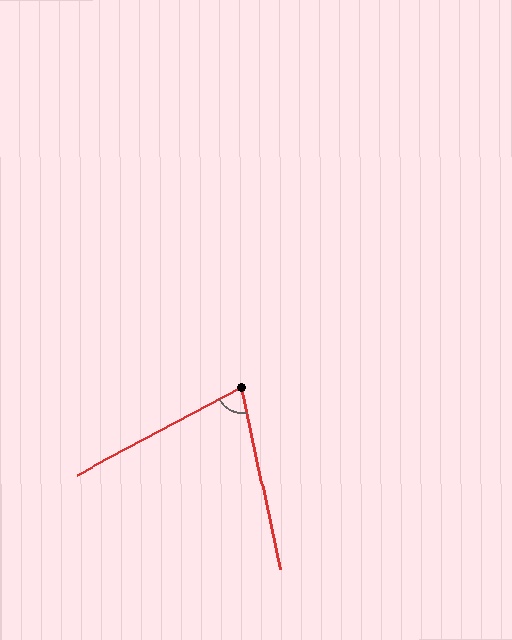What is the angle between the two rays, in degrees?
Approximately 74 degrees.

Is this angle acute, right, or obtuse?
It is acute.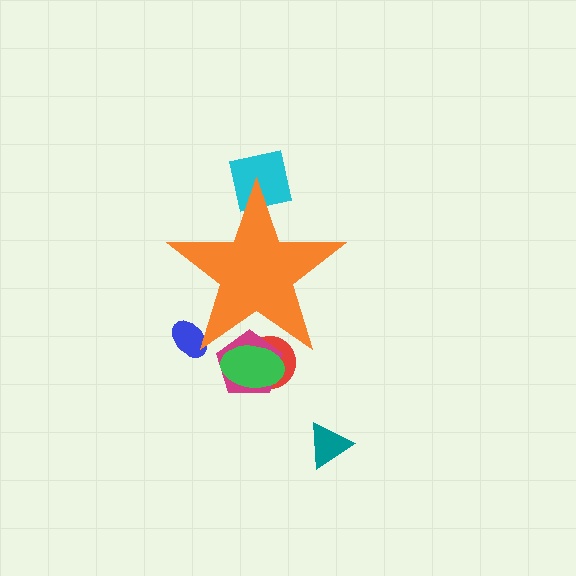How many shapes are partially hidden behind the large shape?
5 shapes are partially hidden.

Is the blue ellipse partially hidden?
Yes, the blue ellipse is partially hidden behind the orange star.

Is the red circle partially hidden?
Yes, the red circle is partially hidden behind the orange star.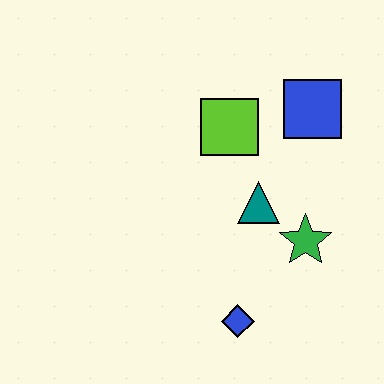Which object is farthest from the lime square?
The blue diamond is farthest from the lime square.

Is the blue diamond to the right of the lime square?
Yes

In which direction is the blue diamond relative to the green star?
The blue diamond is below the green star.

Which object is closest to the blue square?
The lime square is closest to the blue square.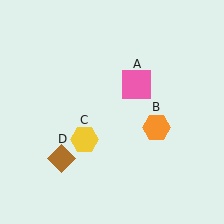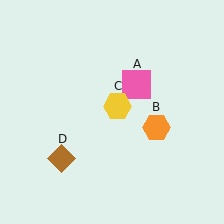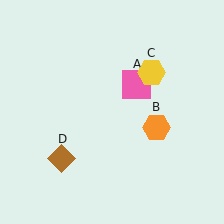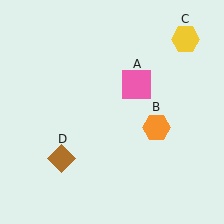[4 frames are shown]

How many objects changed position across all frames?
1 object changed position: yellow hexagon (object C).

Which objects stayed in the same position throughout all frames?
Pink square (object A) and orange hexagon (object B) and brown diamond (object D) remained stationary.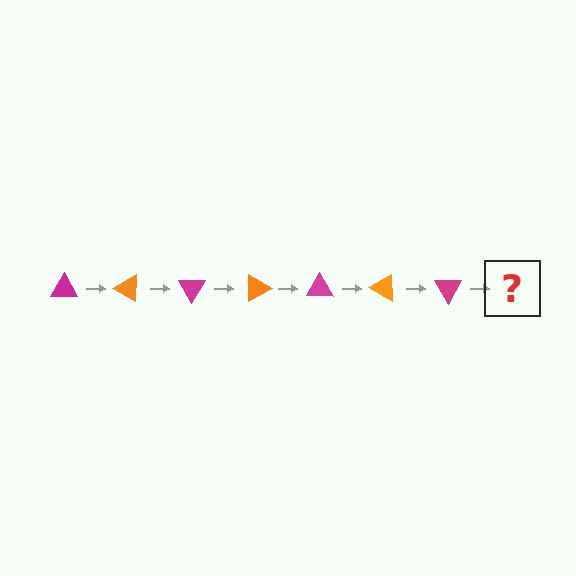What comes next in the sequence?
The next element should be an orange triangle, rotated 210 degrees from the start.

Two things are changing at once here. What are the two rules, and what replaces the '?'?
The two rules are that it rotates 30 degrees each step and the color cycles through magenta and orange. The '?' should be an orange triangle, rotated 210 degrees from the start.